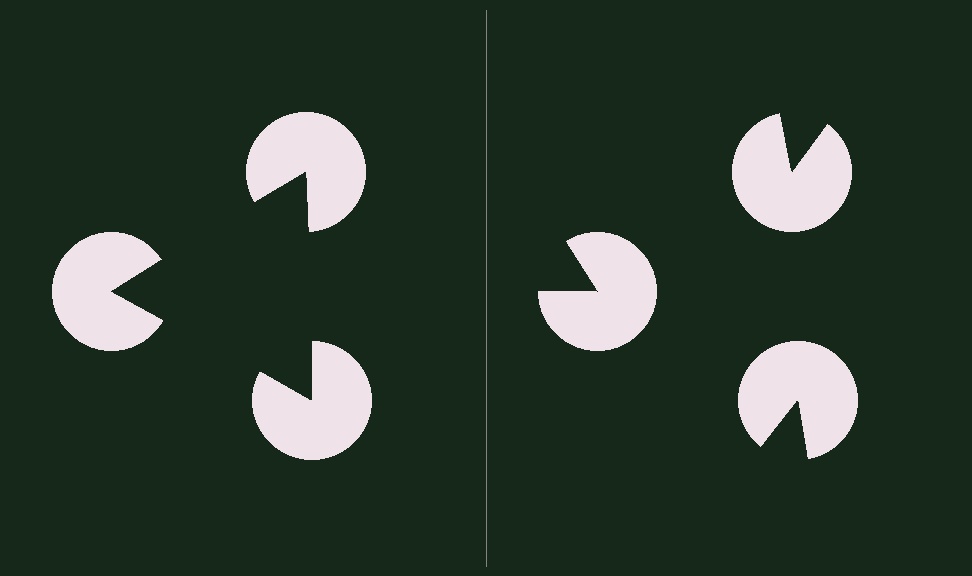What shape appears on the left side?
An illusory triangle.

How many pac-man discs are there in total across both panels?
6 — 3 on each side.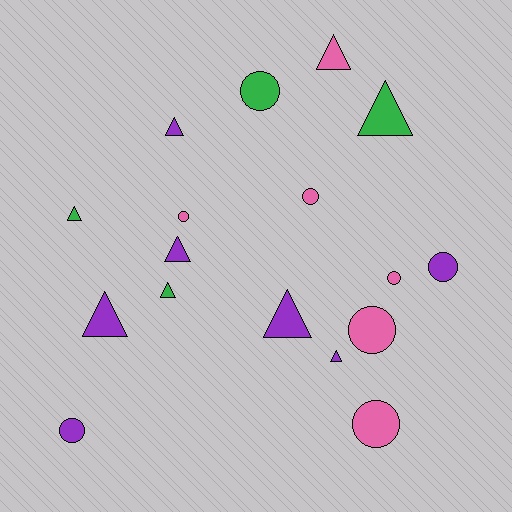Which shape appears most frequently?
Triangle, with 9 objects.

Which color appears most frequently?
Purple, with 7 objects.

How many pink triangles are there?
There is 1 pink triangle.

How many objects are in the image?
There are 17 objects.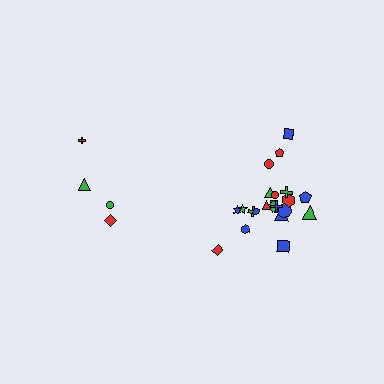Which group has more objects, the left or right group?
The right group.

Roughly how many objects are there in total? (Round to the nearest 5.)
Roughly 25 objects in total.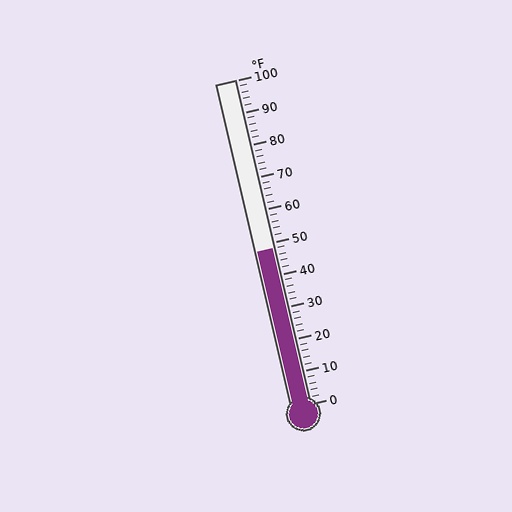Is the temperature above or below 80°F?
The temperature is below 80°F.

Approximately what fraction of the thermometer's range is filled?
The thermometer is filled to approximately 50% of its range.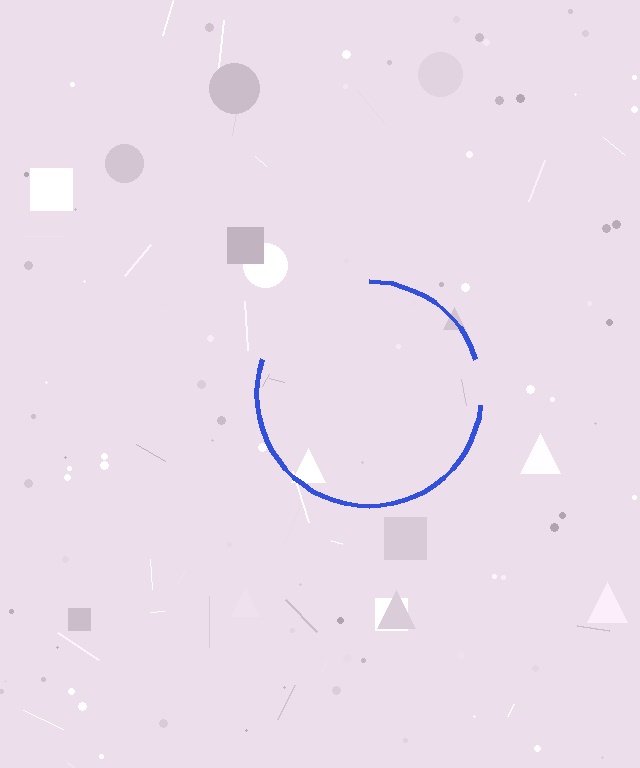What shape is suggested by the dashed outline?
The dashed outline suggests a circle.